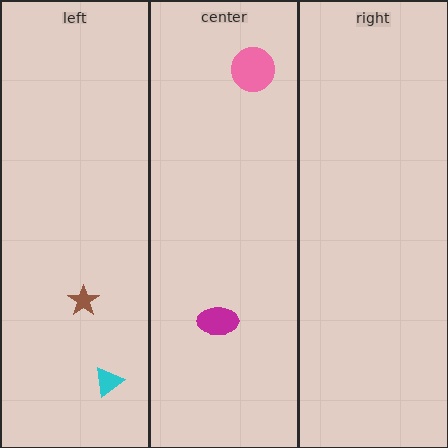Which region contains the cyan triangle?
The left region.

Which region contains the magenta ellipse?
The center region.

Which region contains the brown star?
The left region.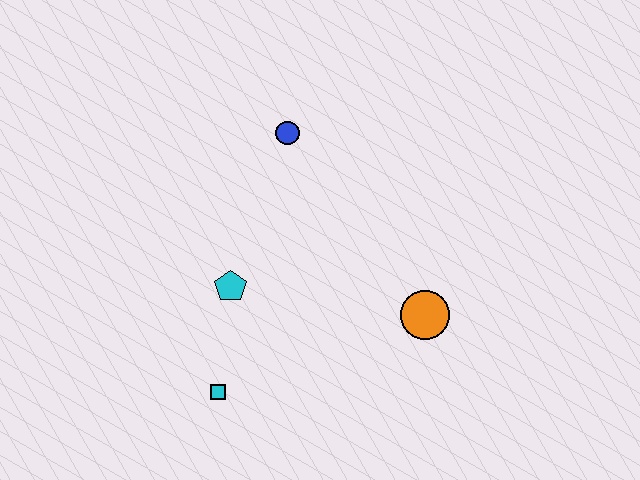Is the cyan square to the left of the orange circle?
Yes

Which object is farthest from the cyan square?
The blue circle is farthest from the cyan square.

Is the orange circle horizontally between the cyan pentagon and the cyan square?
No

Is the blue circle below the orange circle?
No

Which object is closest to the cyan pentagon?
The cyan square is closest to the cyan pentagon.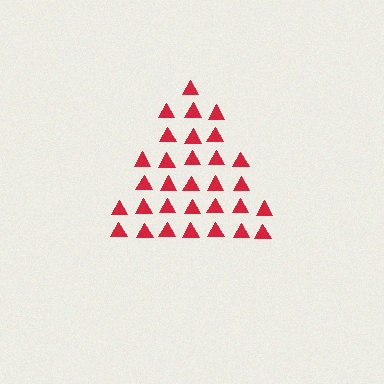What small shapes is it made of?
It is made of small triangles.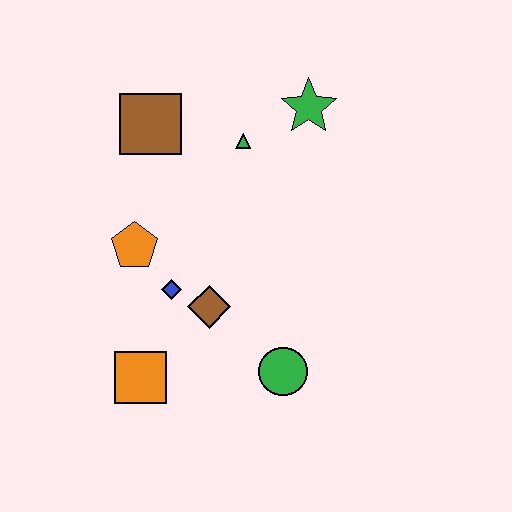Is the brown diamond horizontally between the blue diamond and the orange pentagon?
No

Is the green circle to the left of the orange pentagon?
No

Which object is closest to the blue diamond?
The brown diamond is closest to the blue diamond.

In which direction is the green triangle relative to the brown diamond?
The green triangle is above the brown diamond.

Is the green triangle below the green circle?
No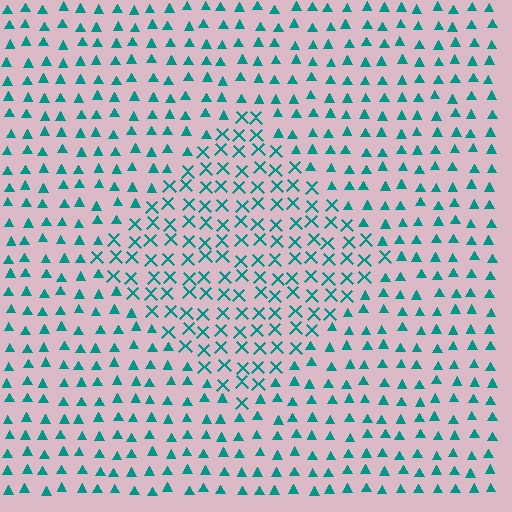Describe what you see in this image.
The image is filled with small teal elements arranged in a uniform grid. A diamond-shaped region contains X marks, while the surrounding area contains triangles. The boundary is defined purely by the change in element shape.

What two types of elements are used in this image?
The image uses X marks inside the diamond region and triangles outside it.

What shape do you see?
I see a diamond.